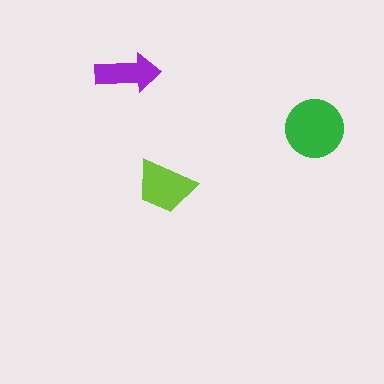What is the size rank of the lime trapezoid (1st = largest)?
2nd.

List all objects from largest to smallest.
The green circle, the lime trapezoid, the purple arrow.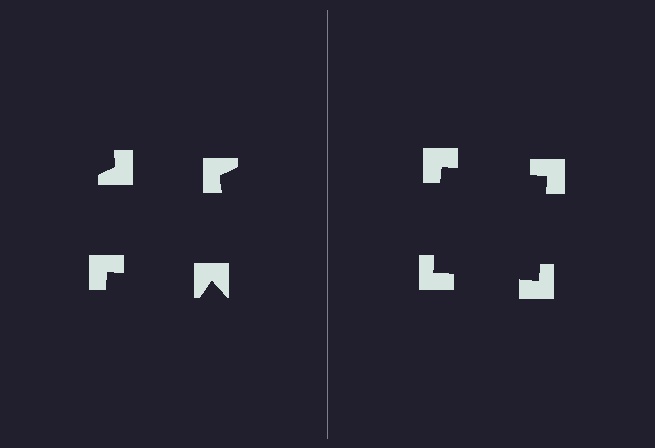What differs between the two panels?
The notched squares are positioned identically on both sides; only the wedge orientations differ. On the right they align to a square; on the left they are misaligned.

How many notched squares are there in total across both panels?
8 — 4 on each side.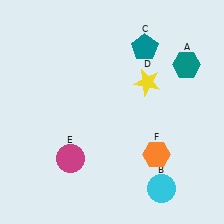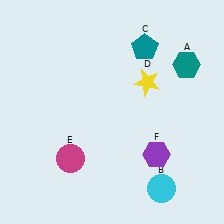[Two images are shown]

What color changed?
The hexagon (F) changed from orange in Image 1 to purple in Image 2.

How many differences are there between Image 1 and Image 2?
There is 1 difference between the two images.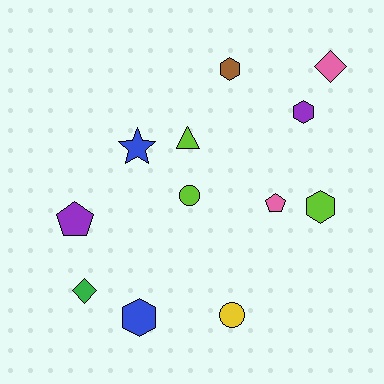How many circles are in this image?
There are 2 circles.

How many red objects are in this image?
There are no red objects.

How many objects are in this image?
There are 12 objects.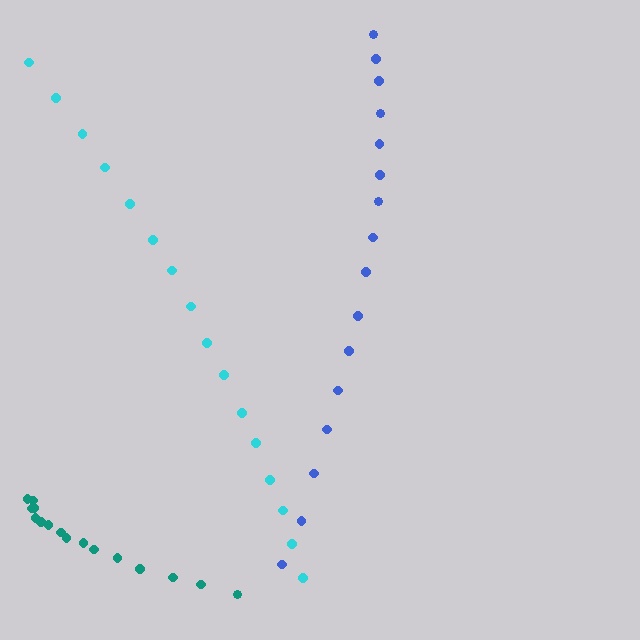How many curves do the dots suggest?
There are 3 distinct paths.